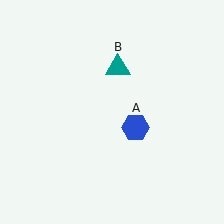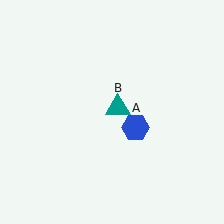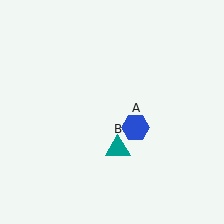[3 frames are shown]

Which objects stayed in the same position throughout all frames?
Blue hexagon (object A) remained stationary.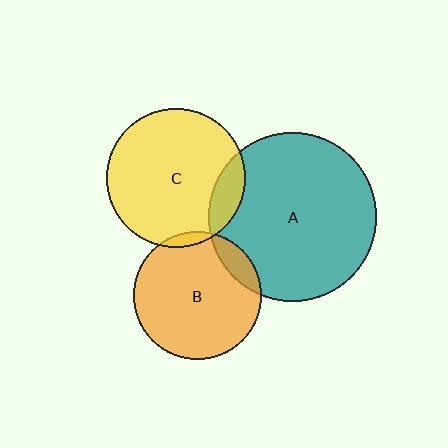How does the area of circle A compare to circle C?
Approximately 1.5 times.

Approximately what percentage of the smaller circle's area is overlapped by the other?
Approximately 10%.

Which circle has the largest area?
Circle A (teal).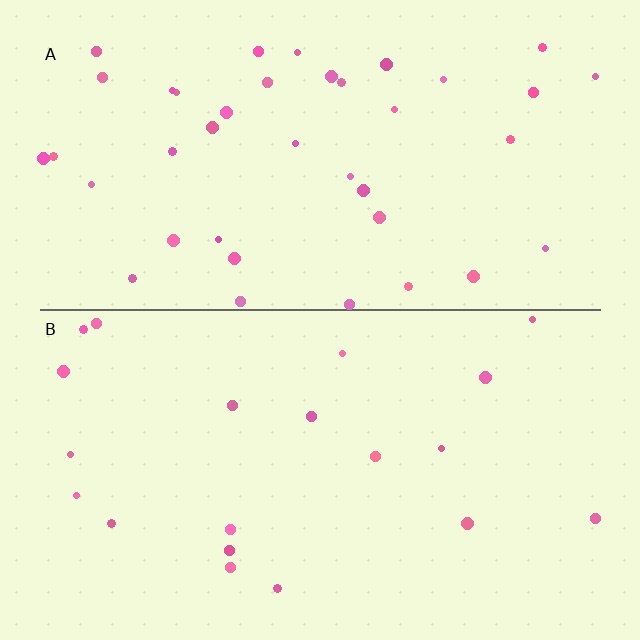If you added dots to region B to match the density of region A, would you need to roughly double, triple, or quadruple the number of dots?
Approximately double.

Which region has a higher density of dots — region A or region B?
A (the top).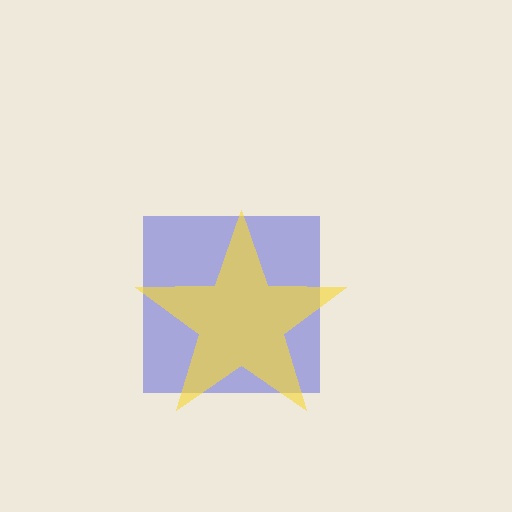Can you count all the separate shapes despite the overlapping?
Yes, there are 2 separate shapes.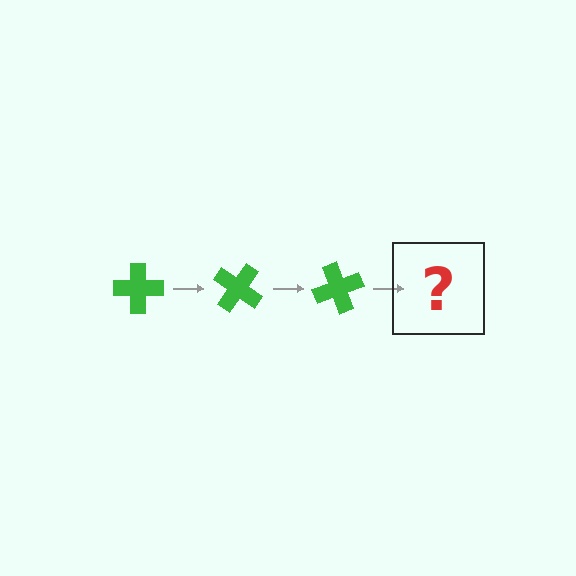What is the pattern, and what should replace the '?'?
The pattern is that the cross rotates 35 degrees each step. The '?' should be a green cross rotated 105 degrees.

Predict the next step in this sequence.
The next step is a green cross rotated 105 degrees.